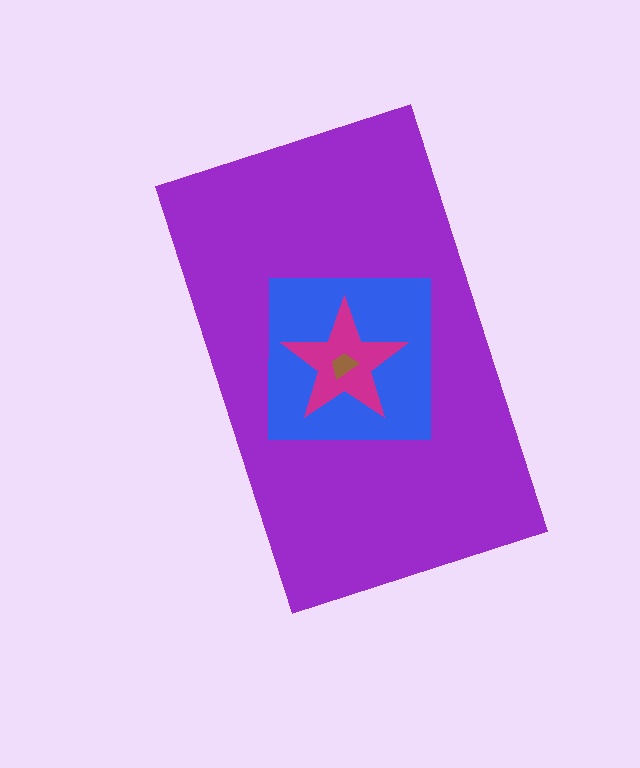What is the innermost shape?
The brown trapezoid.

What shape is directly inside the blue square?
The magenta star.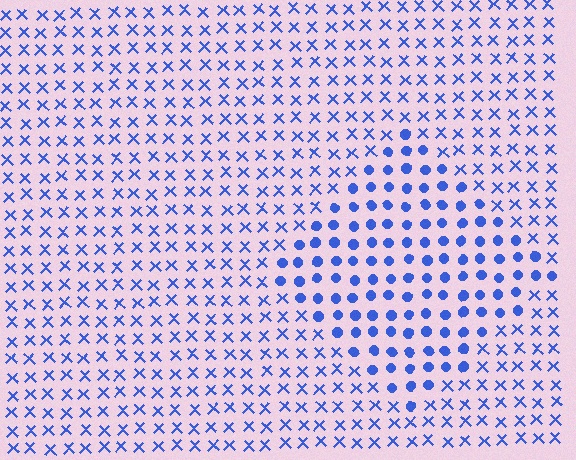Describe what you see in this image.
The image is filled with small blue elements arranged in a uniform grid. A diamond-shaped region contains circles, while the surrounding area contains X marks. The boundary is defined purely by the change in element shape.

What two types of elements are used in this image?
The image uses circles inside the diamond region and X marks outside it.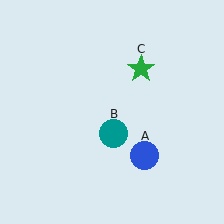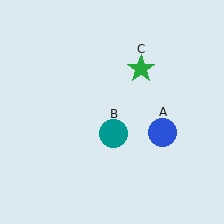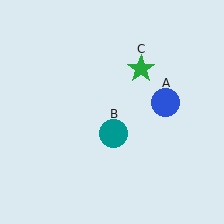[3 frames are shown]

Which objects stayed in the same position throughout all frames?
Teal circle (object B) and green star (object C) remained stationary.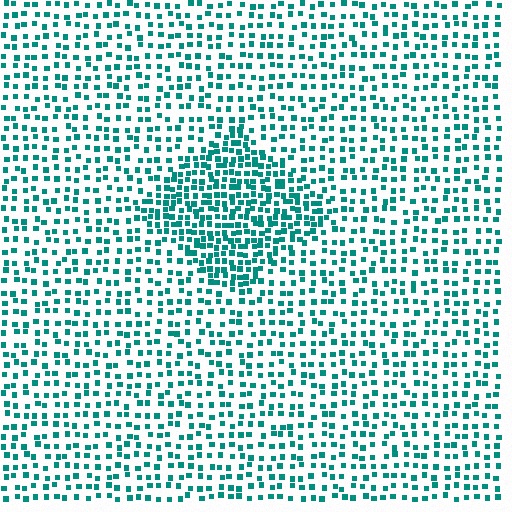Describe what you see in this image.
The image contains small teal elements arranged at two different densities. A diamond-shaped region is visible where the elements are more densely packed than the surrounding area.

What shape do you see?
I see a diamond.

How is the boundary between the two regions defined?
The boundary is defined by a change in element density (approximately 1.9x ratio). All elements are the same color, size, and shape.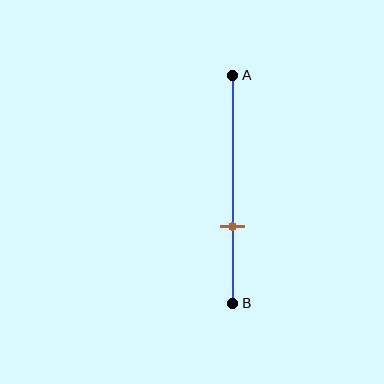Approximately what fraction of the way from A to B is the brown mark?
The brown mark is approximately 65% of the way from A to B.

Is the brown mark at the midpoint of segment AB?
No, the mark is at about 65% from A, not at the 50% midpoint.